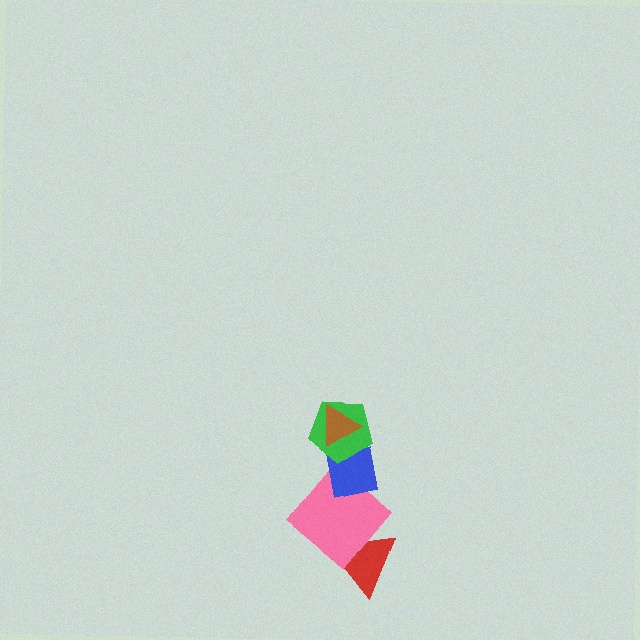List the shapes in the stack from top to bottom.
From top to bottom: the brown triangle, the green pentagon, the blue square, the pink diamond, the red triangle.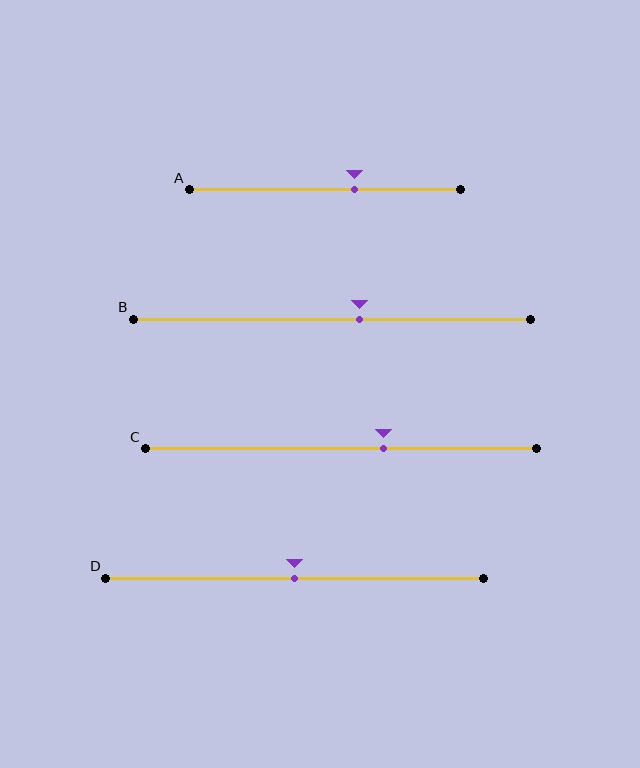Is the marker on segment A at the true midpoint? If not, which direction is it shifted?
No, the marker on segment A is shifted to the right by about 11% of the segment length.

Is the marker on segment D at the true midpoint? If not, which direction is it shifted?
Yes, the marker on segment D is at the true midpoint.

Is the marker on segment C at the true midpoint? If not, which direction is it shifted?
No, the marker on segment C is shifted to the right by about 11% of the segment length.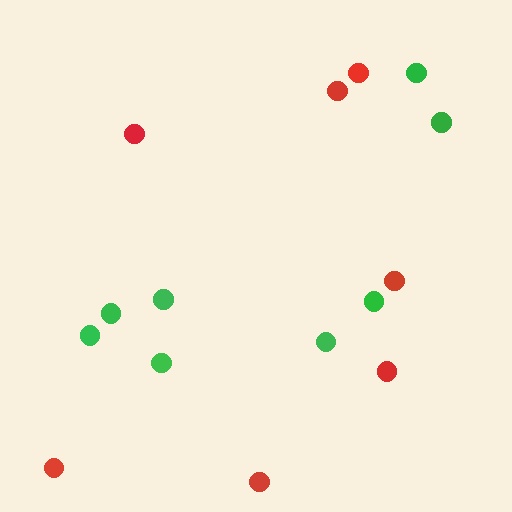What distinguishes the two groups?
There are 2 groups: one group of green circles (8) and one group of red circles (7).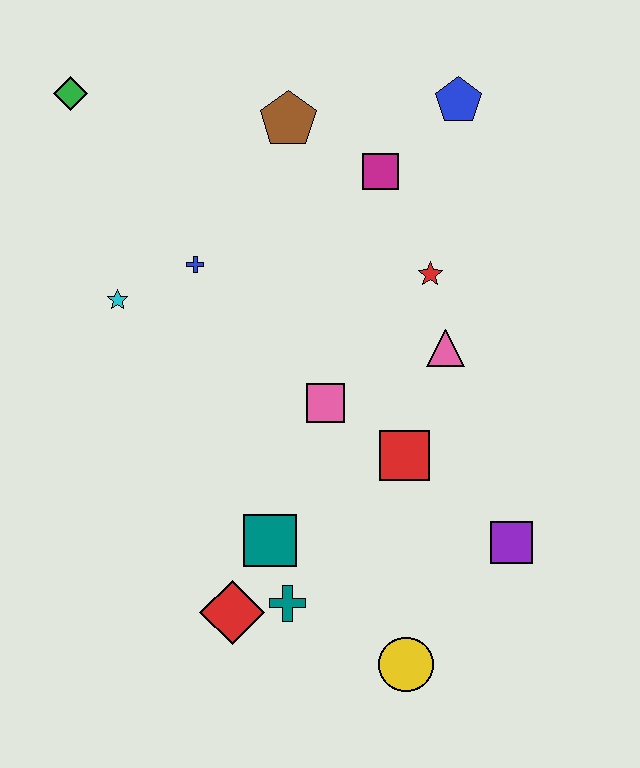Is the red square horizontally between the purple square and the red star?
No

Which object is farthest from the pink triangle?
The green diamond is farthest from the pink triangle.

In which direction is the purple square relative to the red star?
The purple square is below the red star.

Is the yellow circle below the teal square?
Yes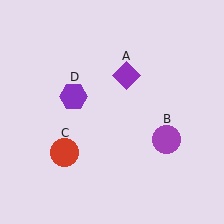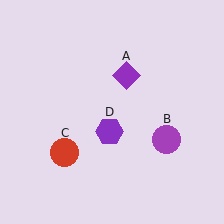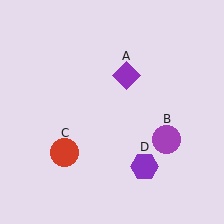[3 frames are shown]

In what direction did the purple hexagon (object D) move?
The purple hexagon (object D) moved down and to the right.